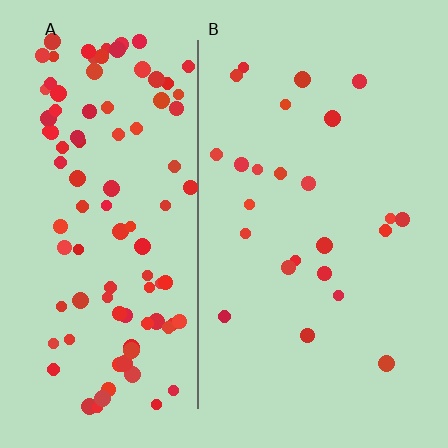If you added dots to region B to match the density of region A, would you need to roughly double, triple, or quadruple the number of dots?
Approximately quadruple.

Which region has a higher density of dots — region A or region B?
A (the left).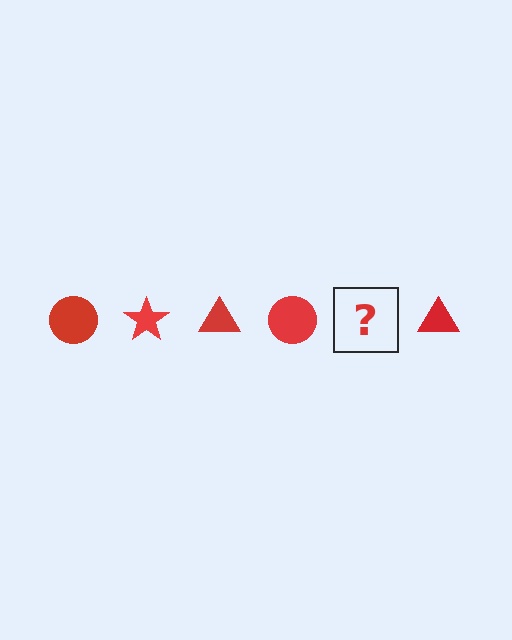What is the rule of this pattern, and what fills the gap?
The rule is that the pattern cycles through circle, star, triangle shapes in red. The gap should be filled with a red star.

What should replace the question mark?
The question mark should be replaced with a red star.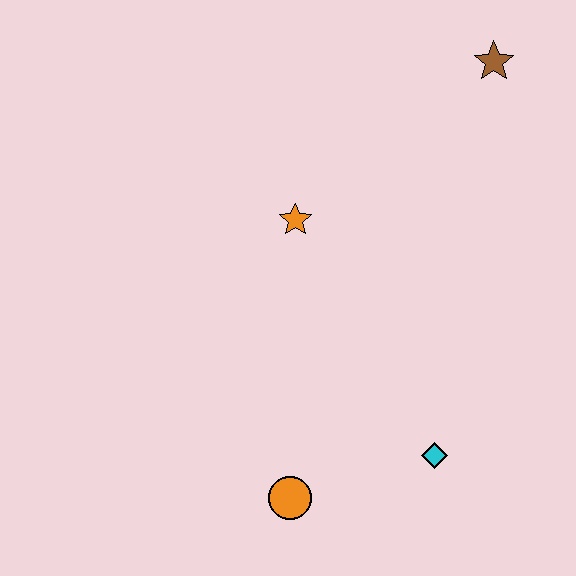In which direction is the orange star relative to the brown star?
The orange star is to the left of the brown star.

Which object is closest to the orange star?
The brown star is closest to the orange star.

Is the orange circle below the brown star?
Yes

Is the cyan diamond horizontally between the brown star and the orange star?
Yes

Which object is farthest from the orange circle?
The brown star is farthest from the orange circle.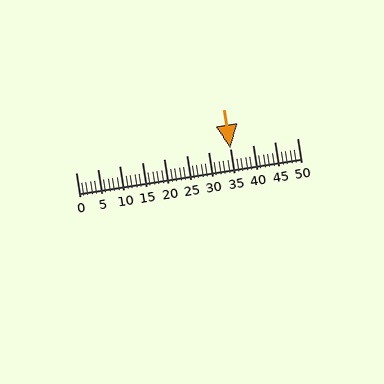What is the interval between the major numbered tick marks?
The major tick marks are spaced 5 units apart.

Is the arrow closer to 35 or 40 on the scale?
The arrow is closer to 35.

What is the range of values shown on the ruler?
The ruler shows values from 0 to 50.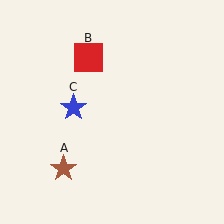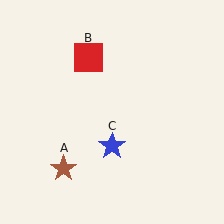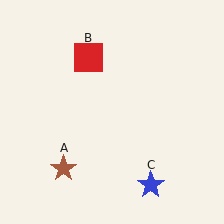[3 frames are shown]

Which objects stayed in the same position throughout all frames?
Brown star (object A) and red square (object B) remained stationary.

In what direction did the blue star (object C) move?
The blue star (object C) moved down and to the right.